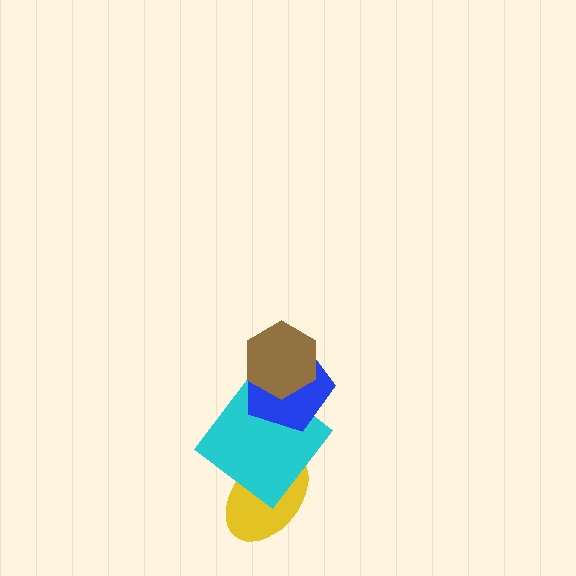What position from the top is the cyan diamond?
The cyan diamond is 3rd from the top.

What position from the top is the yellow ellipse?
The yellow ellipse is 4th from the top.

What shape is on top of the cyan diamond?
The blue pentagon is on top of the cyan diamond.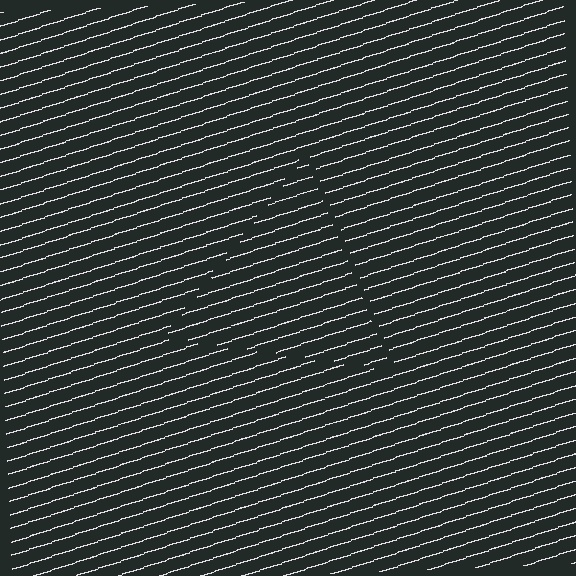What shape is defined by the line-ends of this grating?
An illusory triangle. The interior of the shape contains the same grating, shifted by half a period — the contour is defined by the phase discontinuity where line-ends from the inner and outer gratings abut.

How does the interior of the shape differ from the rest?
The interior of the shape contains the same grating, shifted by half a period — the contour is defined by the phase discontinuity where line-ends from the inner and outer gratings abut.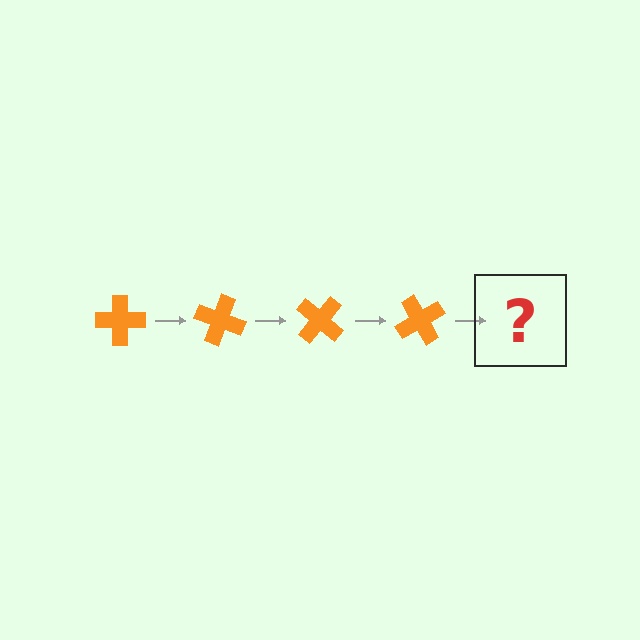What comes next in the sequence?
The next element should be an orange cross rotated 80 degrees.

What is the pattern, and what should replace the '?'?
The pattern is that the cross rotates 20 degrees each step. The '?' should be an orange cross rotated 80 degrees.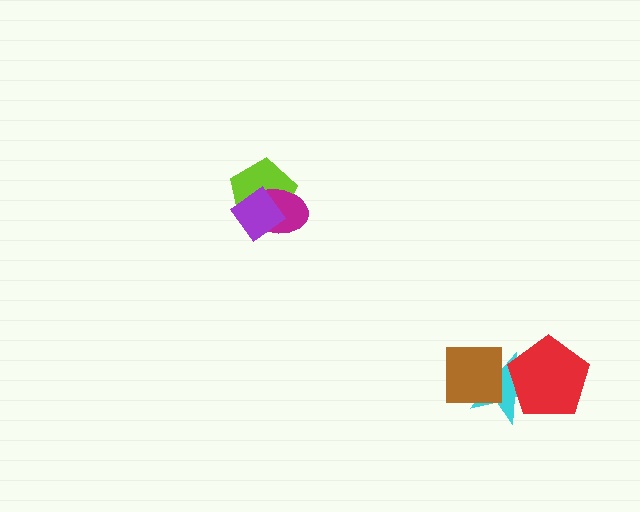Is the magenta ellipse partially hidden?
Yes, it is partially covered by another shape.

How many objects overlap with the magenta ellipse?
2 objects overlap with the magenta ellipse.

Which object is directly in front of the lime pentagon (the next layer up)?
The magenta ellipse is directly in front of the lime pentagon.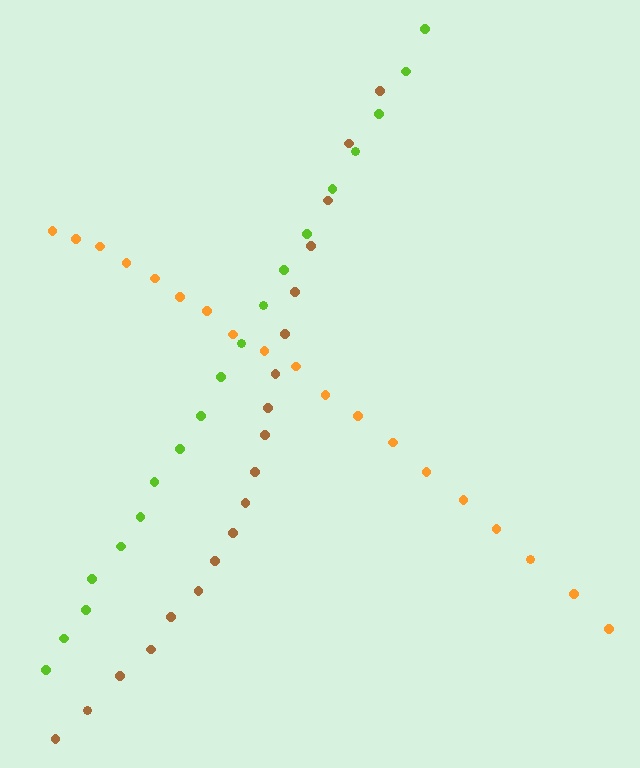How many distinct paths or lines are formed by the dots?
There are 3 distinct paths.